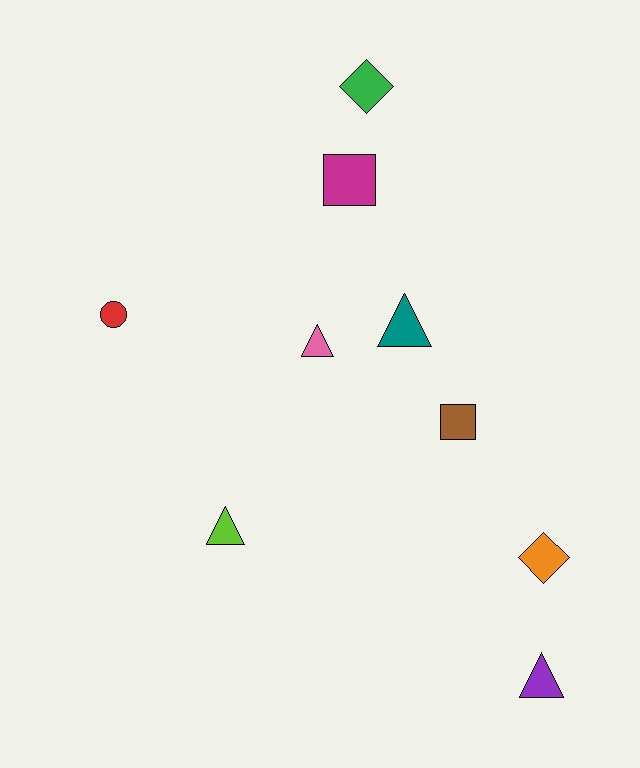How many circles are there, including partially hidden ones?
There is 1 circle.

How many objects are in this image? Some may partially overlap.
There are 9 objects.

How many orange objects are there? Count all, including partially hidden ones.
There is 1 orange object.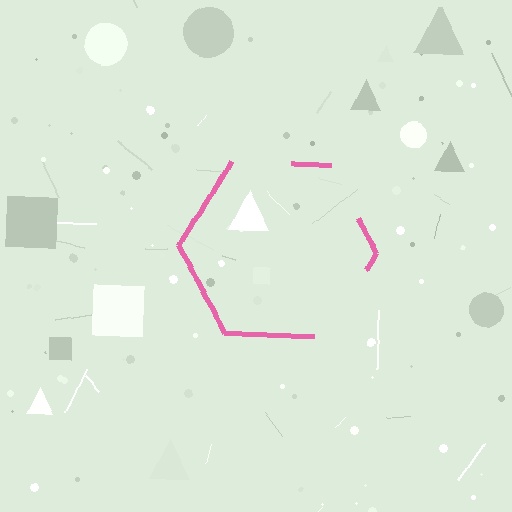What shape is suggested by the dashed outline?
The dashed outline suggests a hexagon.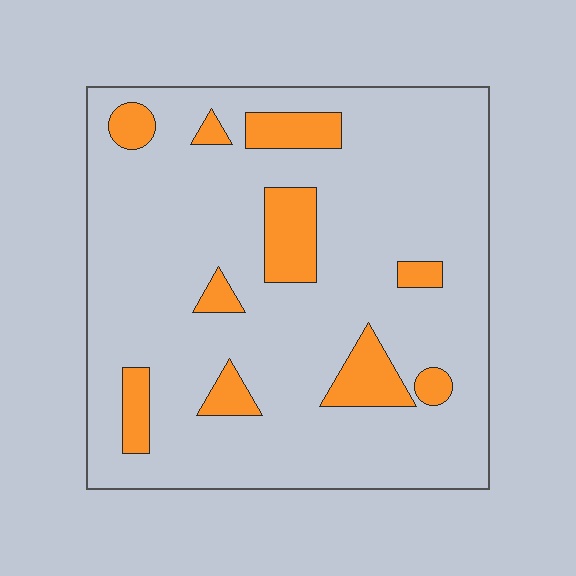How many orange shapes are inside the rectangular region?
10.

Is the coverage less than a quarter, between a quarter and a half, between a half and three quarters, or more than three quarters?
Less than a quarter.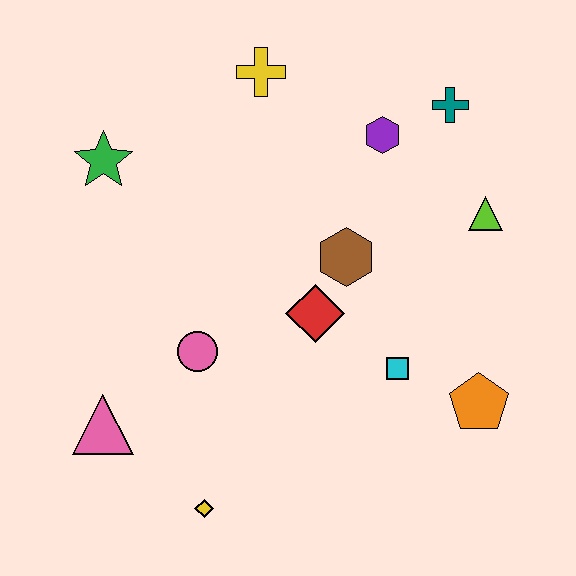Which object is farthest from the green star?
The orange pentagon is farthest from the green star.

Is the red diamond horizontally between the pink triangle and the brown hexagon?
Yes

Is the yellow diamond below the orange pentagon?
Yes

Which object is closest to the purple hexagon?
The teal cross is closest to the purple hexagon.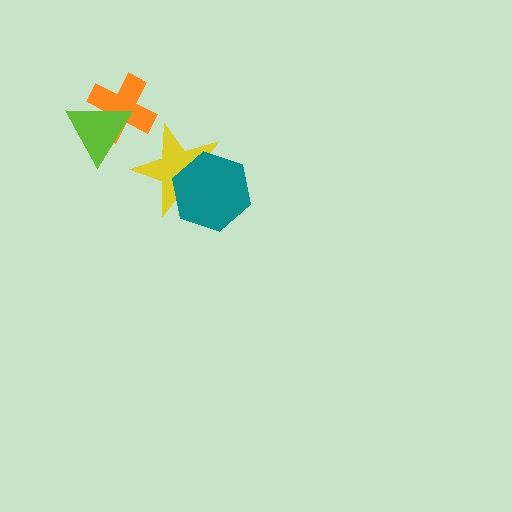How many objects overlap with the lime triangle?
1 object overlaps with the lime triangle.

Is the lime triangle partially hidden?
No, no other shape covers it.